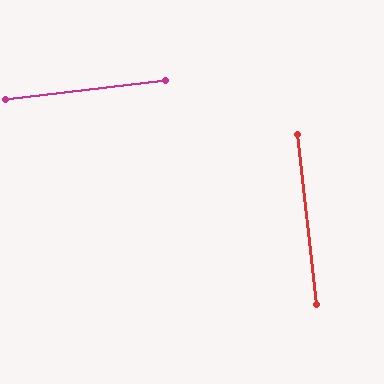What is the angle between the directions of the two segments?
Approximately 89 degrees.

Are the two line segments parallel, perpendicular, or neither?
Perpendicular — they meet at approximately 89°.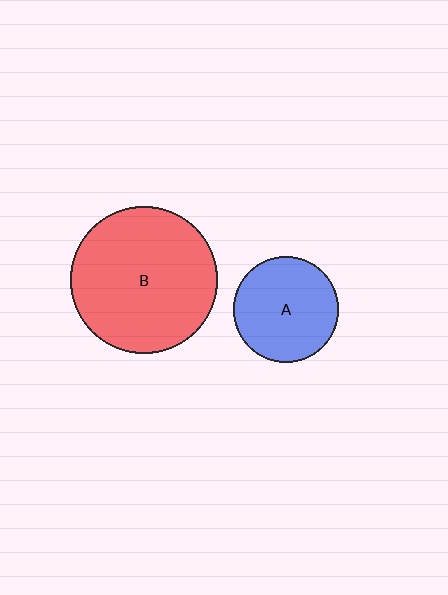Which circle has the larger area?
Circle B (red).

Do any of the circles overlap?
No, none of the circles overlap.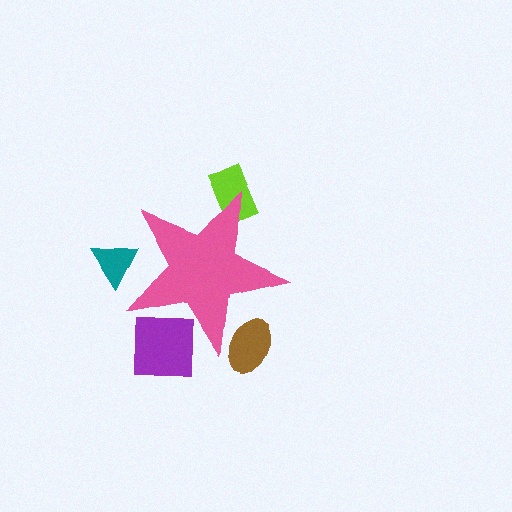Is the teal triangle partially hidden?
Yes, the teal triangle is partially hidden behind the pink star.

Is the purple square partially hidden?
Yes, the purple square is partially hidden behind the pink star.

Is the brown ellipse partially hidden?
Yes, the brown ellipse is partially hidden behind the pink star.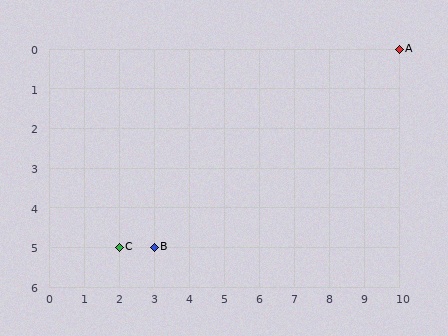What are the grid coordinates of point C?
Point C is at grid coordinates (2, 5).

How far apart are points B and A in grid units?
Points B and A are 7 columns and 5 rows apart (about 8.6 grid units diagonally).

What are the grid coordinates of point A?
Point A is at grid coordinates (10, 0).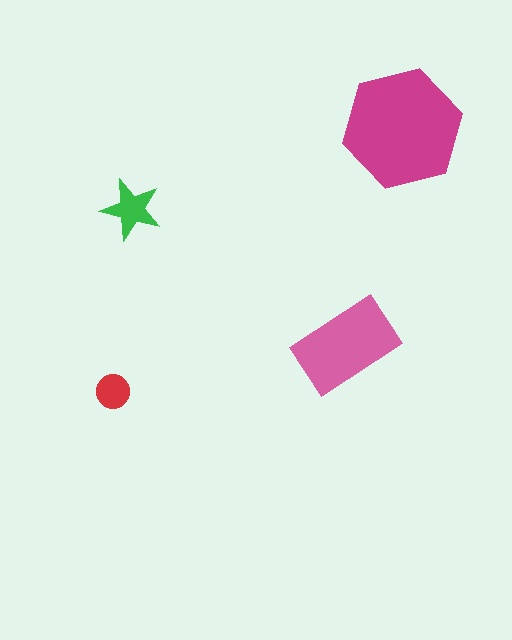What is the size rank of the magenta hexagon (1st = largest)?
1st.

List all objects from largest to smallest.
The magenta hexagon, the pink rectangle, the green star, the red circle.